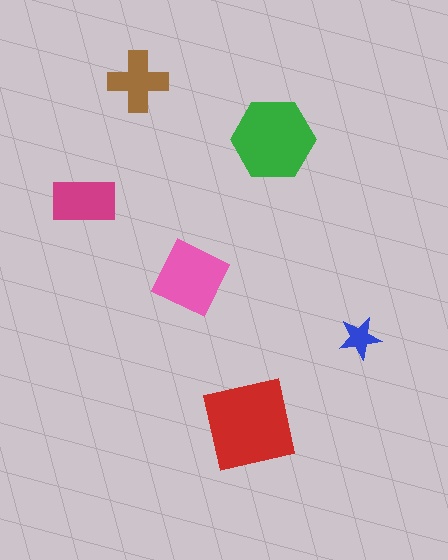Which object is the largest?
The red square.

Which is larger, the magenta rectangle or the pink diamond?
The pink diamond.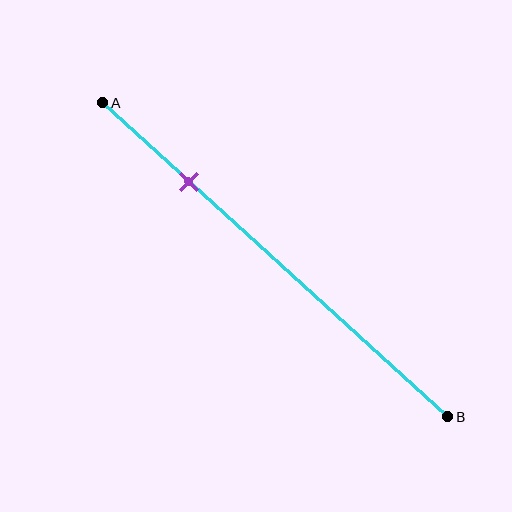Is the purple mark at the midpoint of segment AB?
No, the mark is at about 25% from A, not at the 50% midpoint.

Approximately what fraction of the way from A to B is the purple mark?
The purple mark is approximately 25% of the way from A to B.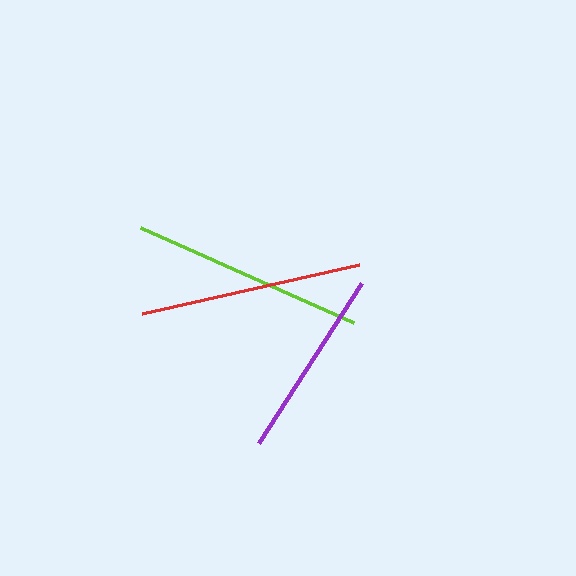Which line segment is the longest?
The lime line is the longest at approximately 233 pixels.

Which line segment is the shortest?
The purple line is the shortest at approximately 191 pixels.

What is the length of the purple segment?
The purple segment is approximately 191 pixels long.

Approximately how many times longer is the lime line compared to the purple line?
The lime line is approximately 1.2 times the length of the purple line.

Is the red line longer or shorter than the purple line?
The red line is longer than the purple line.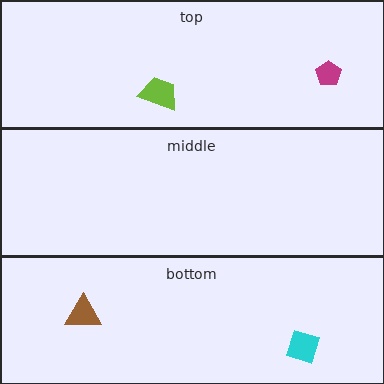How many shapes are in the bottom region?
2.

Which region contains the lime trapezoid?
The top region.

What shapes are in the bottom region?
The cyan diamond, the brown triangle.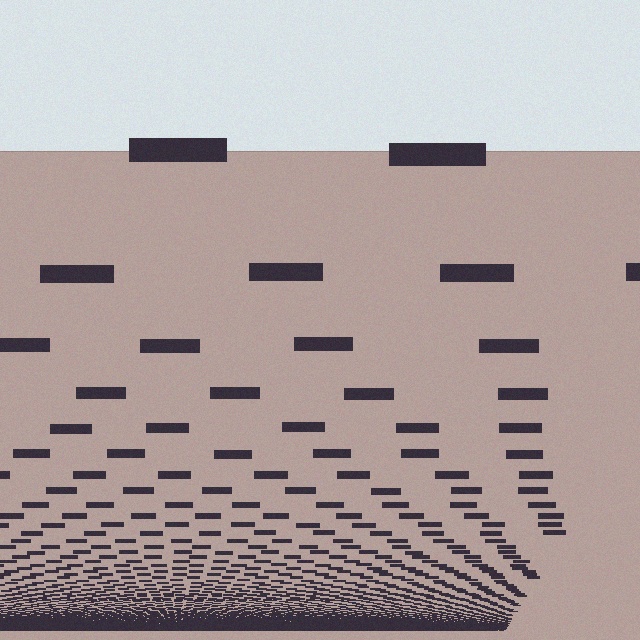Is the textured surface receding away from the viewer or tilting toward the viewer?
The surface appears to tilt toward the viewer. Texture elements get larger and sparser toward the top.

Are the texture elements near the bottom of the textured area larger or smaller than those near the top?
Smaller. The gradient is inverted — elements near the bottom are smaller and denser.